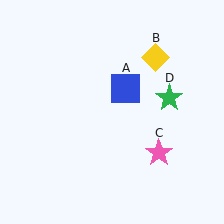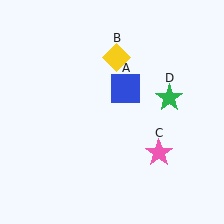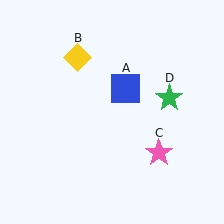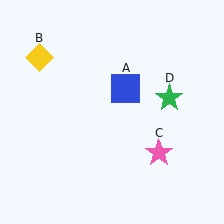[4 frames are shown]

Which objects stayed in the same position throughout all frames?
Blue square (object A) and pink star (object C) and green star (object D) remained stationary.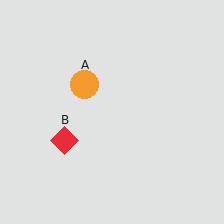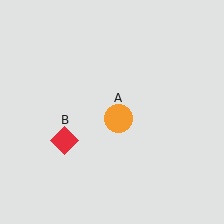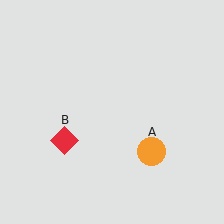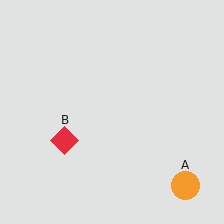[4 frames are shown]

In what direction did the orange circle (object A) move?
The orange circle (object A) moved down and to the right.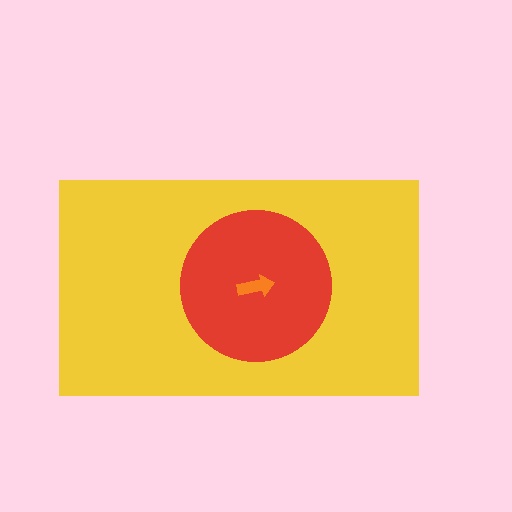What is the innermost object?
The orange arrow.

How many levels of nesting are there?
3.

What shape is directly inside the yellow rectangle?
The red circle.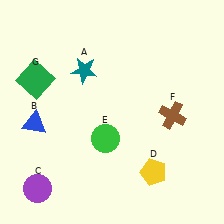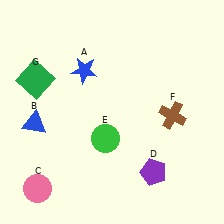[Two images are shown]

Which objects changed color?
A changed from teal to blue. C changed from purple to pink. D changed from yellow to purple.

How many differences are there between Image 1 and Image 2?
There are 3 differences between the two images.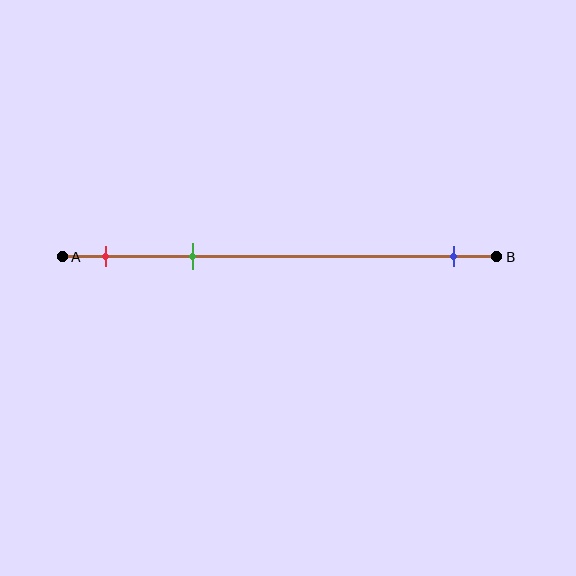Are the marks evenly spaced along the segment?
No, the marks are not evenly spaced.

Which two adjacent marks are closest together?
The red and green marks are the closest adjacent pair.